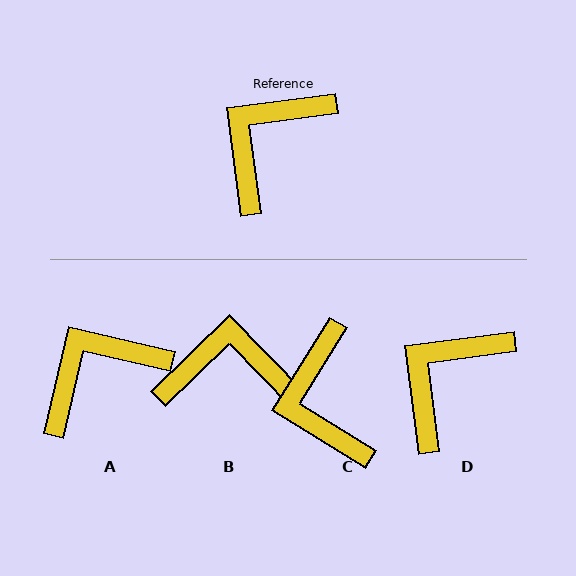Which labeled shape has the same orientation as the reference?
D.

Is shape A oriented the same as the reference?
No, it is off by about 20 degrees.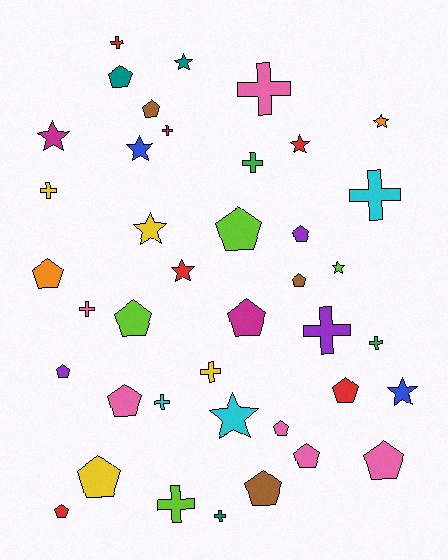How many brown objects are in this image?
There are 3 brown objects.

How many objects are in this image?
There are 40 objects.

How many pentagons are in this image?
There are 17 pentagons.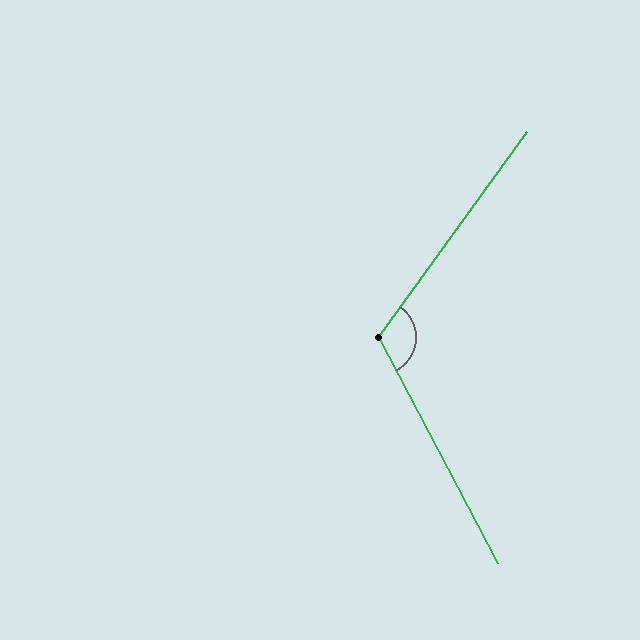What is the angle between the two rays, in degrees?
Approximately 116 degrees.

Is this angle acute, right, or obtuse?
It is obtuse.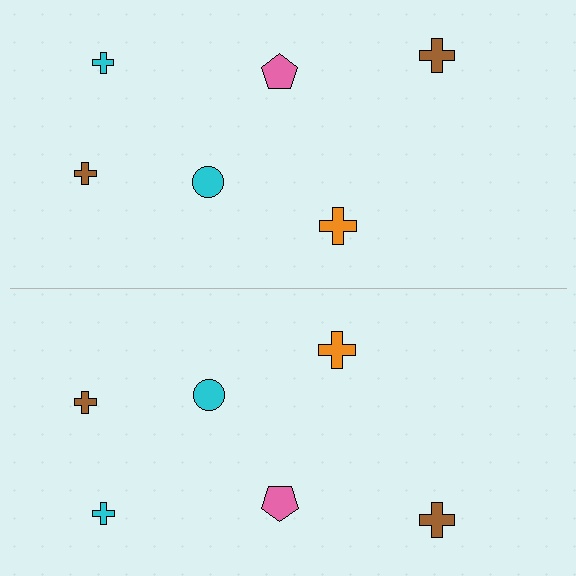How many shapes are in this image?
There are 12 shapes in this image.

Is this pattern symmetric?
Yes, this pattern has bilateral (reflection) symmetry.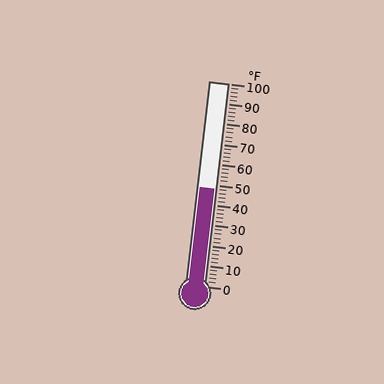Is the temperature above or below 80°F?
The temperature is below 80°F.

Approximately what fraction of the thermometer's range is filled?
The thermometer is filled to approximately 50% of its range.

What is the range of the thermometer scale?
The thermometer scale ranges from 0°F to 100°F.